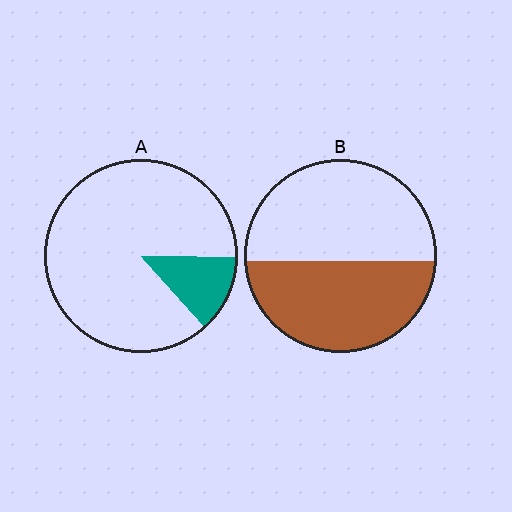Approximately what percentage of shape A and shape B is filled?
A is approximately 15% and B is approximately 45%.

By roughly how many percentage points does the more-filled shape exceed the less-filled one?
By roughly 35 percentage points (B over A).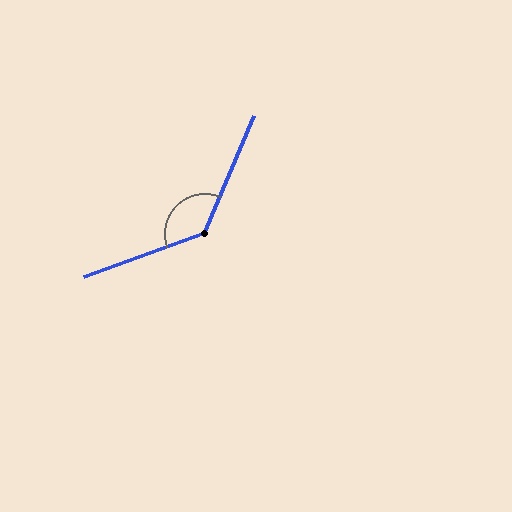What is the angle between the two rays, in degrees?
Approximately 133 degrees.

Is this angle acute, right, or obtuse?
It is obtuse.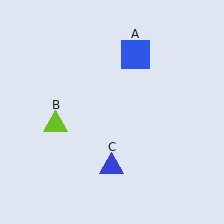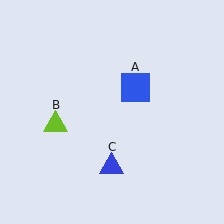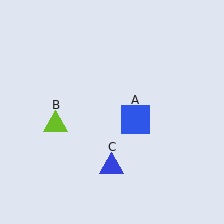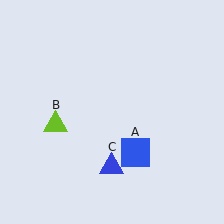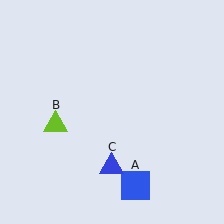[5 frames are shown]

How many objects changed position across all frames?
1 object changed position: blue square (object A).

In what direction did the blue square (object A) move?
The blue square (object A) moved down.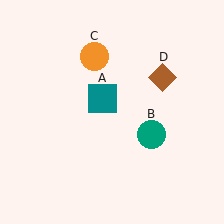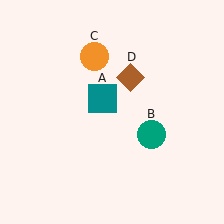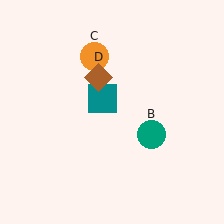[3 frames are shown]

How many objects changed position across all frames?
1 object changed position: brown diamond (object D).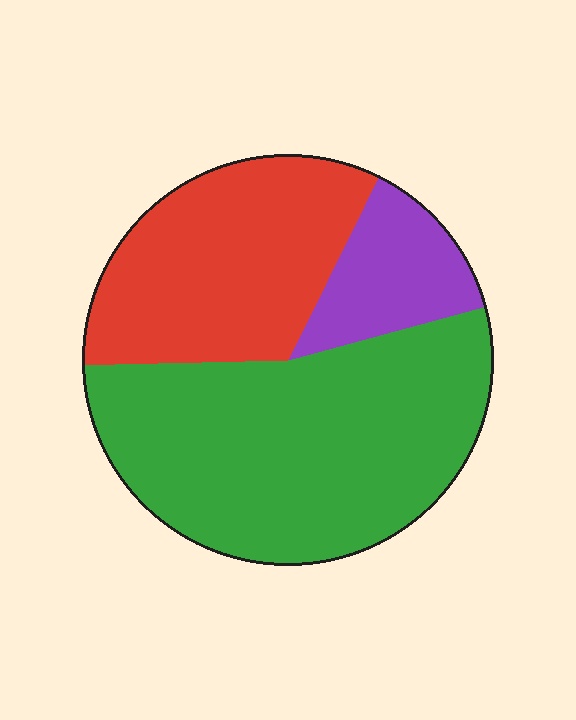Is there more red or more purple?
Red.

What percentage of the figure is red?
Red takes up between a sixth and a third of the figure.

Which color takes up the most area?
Green, at roughly 55%.